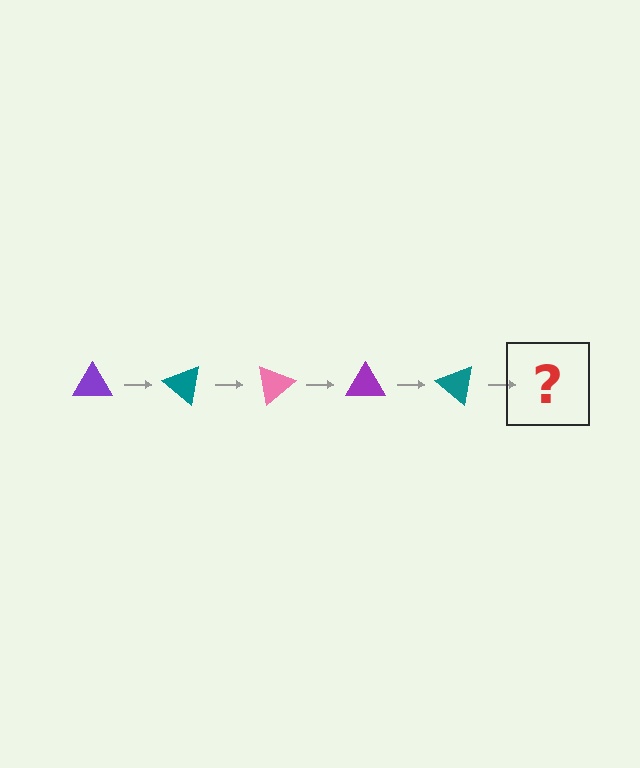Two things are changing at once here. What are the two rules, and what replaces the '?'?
The two rules are that it rotates 40 degrees each step and the color cycles through purple, teal, and pink. The '?' should be a pink triangle, rotated 200 degrees from the start.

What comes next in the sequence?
The next element should be a pink triangle, rotated 200 degrees from the start.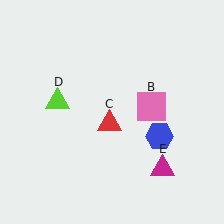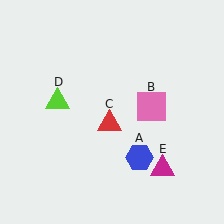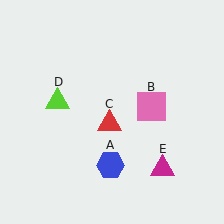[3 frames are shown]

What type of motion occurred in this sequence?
The blue hexagon (object A) rotated clockwise around the center of the scene.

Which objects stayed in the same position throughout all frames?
Pink square (object B) and red triangle (object C) and lime triangle (object D) and magenta triangle (object E) remained stationary.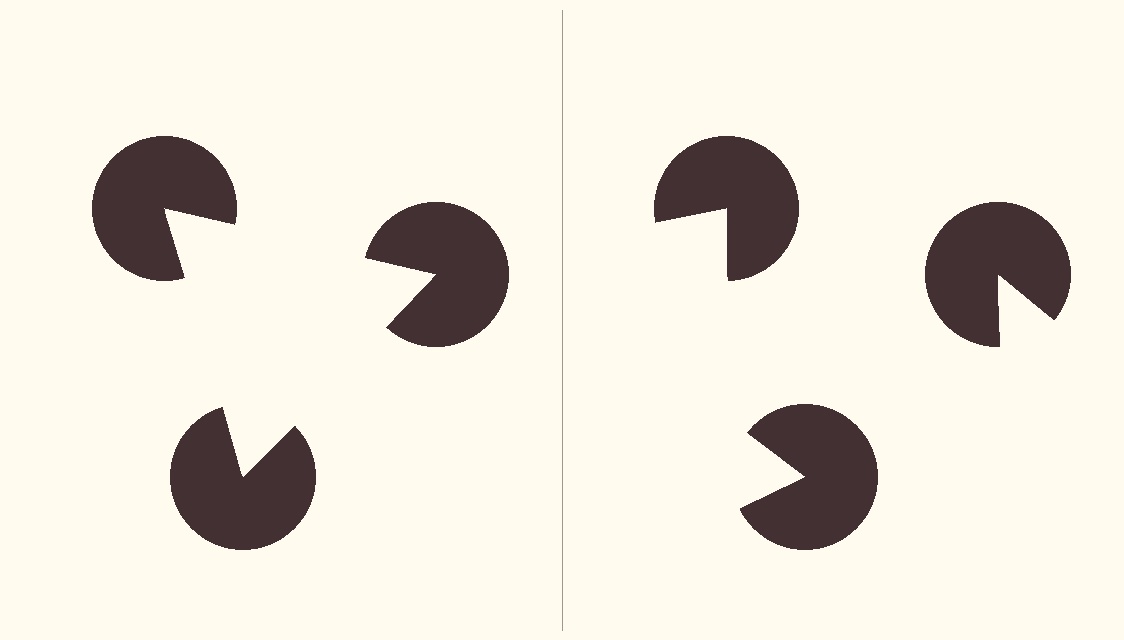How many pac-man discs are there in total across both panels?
6 — 3 on each side.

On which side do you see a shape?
An illusory triangle appears on the left side. On the right side the wedge cuts are rotated, so no coherent shape forms.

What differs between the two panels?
The pac-man discs are positioned identically on both sides; only the wedge orientations differ. On the left they align to a triangle; on the right they are misaligned.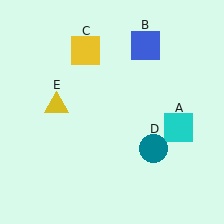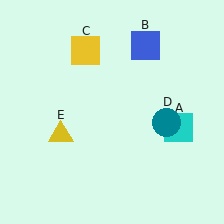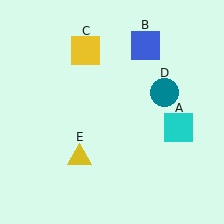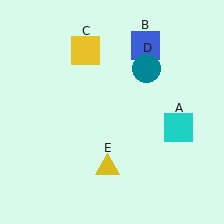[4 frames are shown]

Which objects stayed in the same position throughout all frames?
Cyan square (object A) and blue square (object B) and yellow square (object C) remained stationary.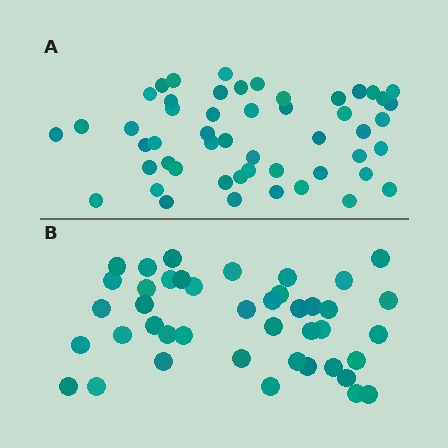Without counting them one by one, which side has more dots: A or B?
Region A (the top region) has more dots.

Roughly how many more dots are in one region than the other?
Region A has roughly 8 or so more dots than region B.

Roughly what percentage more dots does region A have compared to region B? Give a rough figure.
About 20% more.